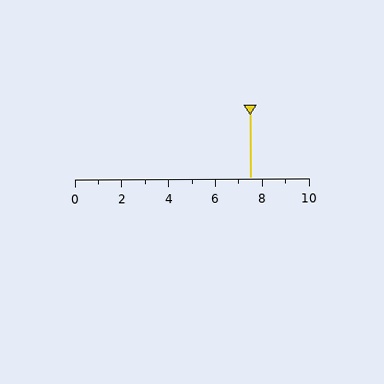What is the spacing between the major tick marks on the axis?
The major ticks are spaced 2 apart.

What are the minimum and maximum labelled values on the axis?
The axis runs from 0 to 10.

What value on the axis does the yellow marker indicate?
The marker indicates approximately 7.5.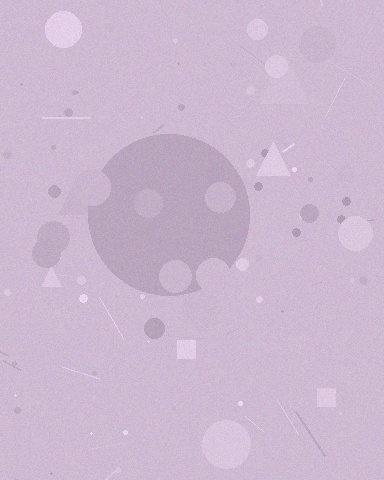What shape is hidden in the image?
A circle is hidden in the image.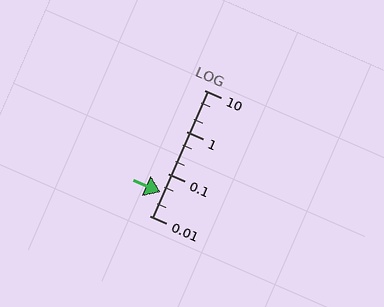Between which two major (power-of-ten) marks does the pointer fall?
The pointer is between 0.01 and 0.1.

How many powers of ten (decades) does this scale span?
The scale spans 3 decades, from 0.01 to 10.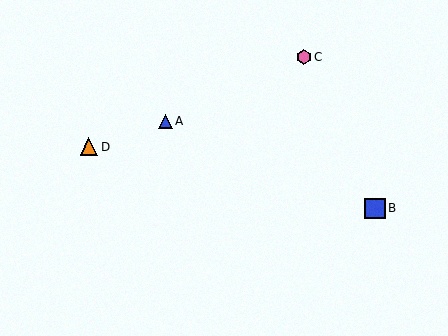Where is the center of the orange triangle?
The center of the orange triangle is at (89, 147).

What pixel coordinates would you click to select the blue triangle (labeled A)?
Click at (166, 121) to select the blue triangle A.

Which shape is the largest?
The blue square (labeled B) is the largest.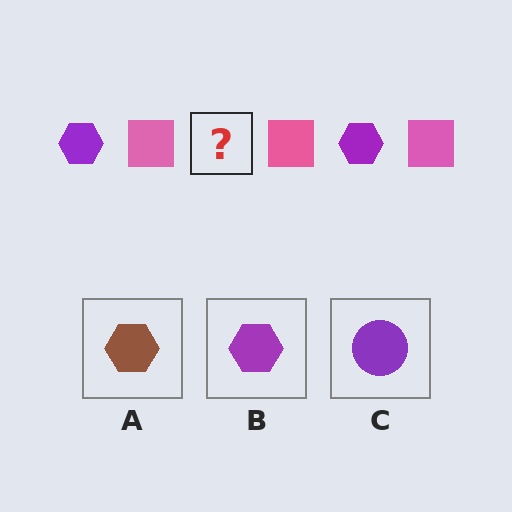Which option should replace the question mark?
Option B.